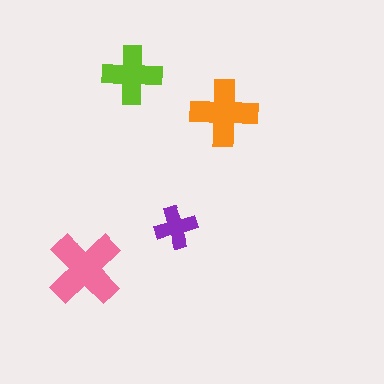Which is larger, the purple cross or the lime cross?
The lime one.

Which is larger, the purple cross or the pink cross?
The pink one.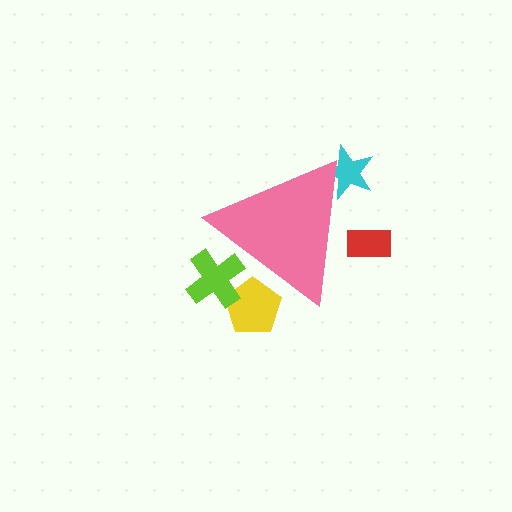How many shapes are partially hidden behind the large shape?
4 shapes are partially hidden.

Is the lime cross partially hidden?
Yes, the lime cross is partially hidden behind the pink triangle.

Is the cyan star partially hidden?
Yes, the cyan star is partially hidden behind the pink triangle.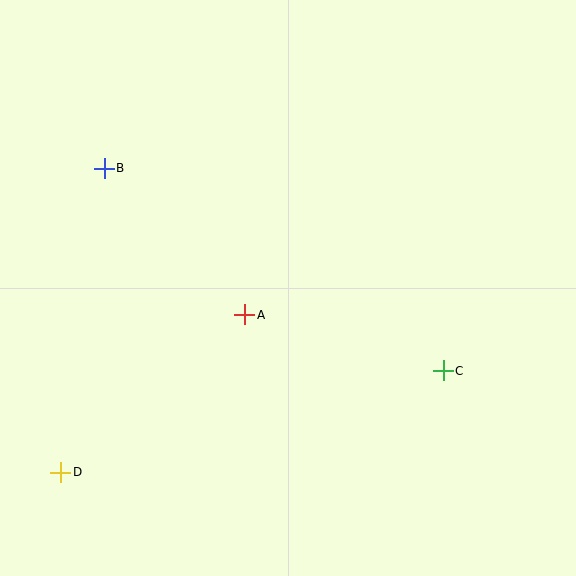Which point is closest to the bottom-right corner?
Point C is closest to the bottom-right corner.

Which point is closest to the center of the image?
Point A at (245, 315) is closest to the center.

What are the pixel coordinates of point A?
Point A is at (245, 315).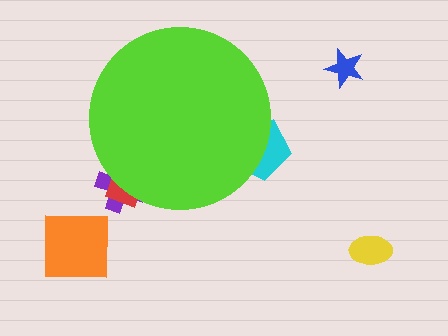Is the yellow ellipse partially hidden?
No, the yellow ellipse is fully visible.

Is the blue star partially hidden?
No, the blue star is fully visible.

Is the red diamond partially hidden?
Yes, the red diamond is partially hidden behind the lime circle.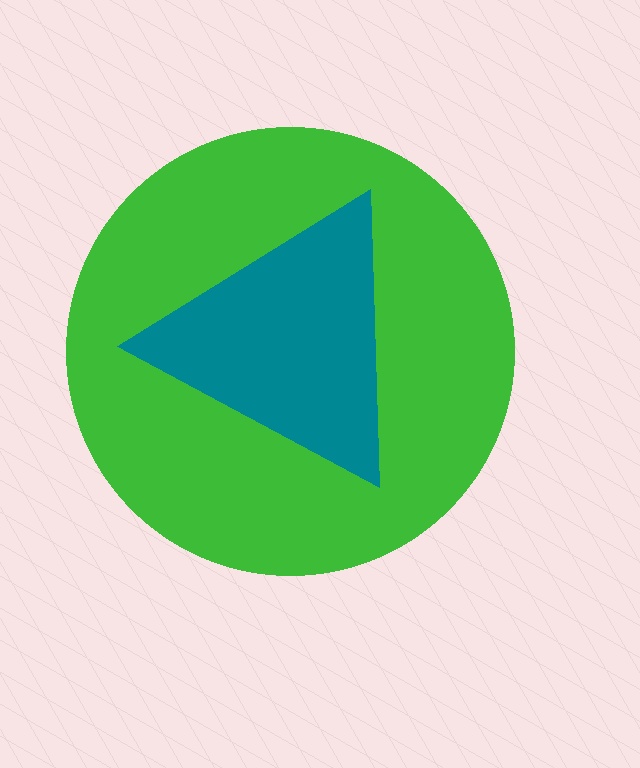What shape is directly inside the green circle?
The teal triangle.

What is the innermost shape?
The teal triangle.